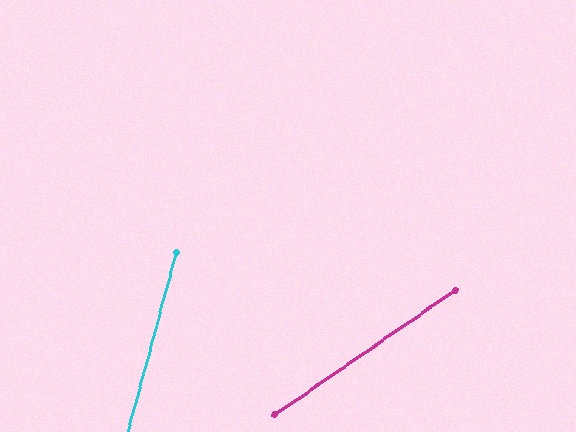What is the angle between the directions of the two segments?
Approximately 40 degrees.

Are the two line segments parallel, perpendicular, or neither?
Neither parallel nor perpendicular — they differ by about 40°.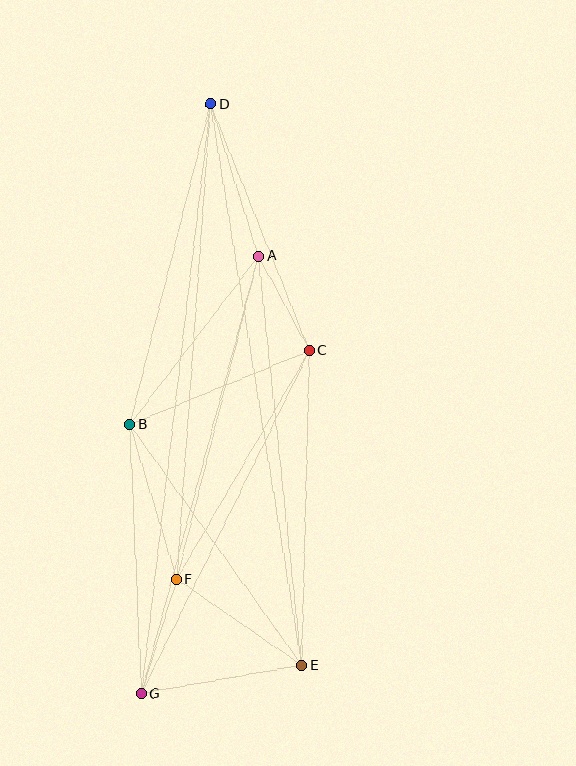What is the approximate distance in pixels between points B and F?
The distance between B and F is approximately 162 pixels.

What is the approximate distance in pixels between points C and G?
The distance between C and G is approximately 382 pixels.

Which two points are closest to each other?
Points A and C are closest to each other.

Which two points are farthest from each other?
Points D and G are farthest from each other.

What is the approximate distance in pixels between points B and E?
The distance between B and E is approximately 296 pixels.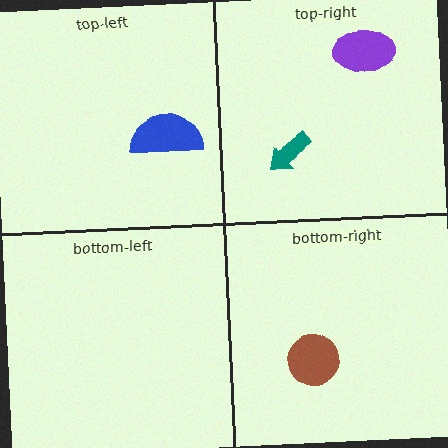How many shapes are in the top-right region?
2.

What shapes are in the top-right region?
The purple ellipse, the teal arrow.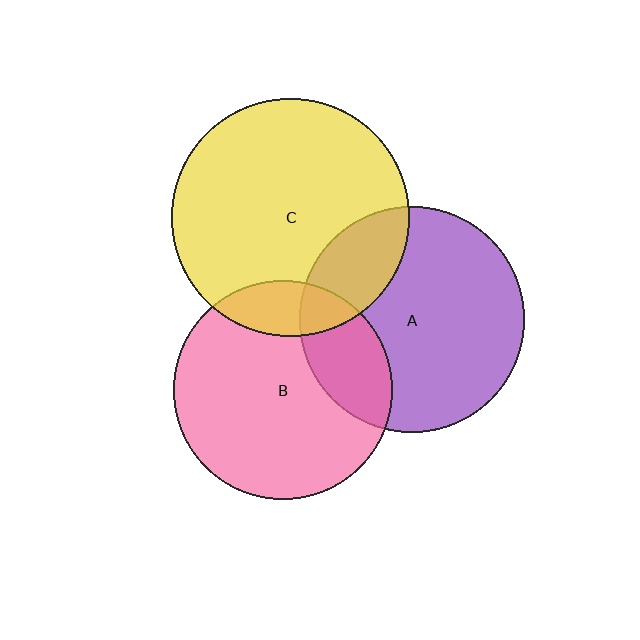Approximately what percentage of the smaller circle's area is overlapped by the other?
Approximately 20%.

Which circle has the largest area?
Circle C (yellow).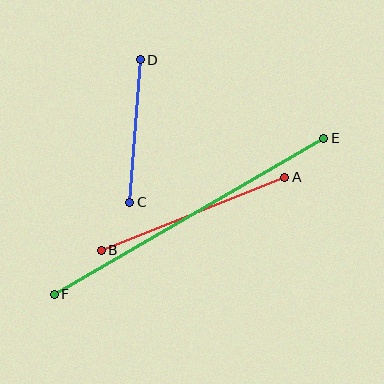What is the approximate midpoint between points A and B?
The midpoint is at approximately (193, 214) pixels.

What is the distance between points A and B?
The distance is approximately 197 pixels.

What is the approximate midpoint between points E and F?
The midpoint is at approximately (189, 216) pixels.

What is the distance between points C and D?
The distance is approximately 143 pixels.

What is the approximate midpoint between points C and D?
The midpoint is at approximately (135, 131) pixels.